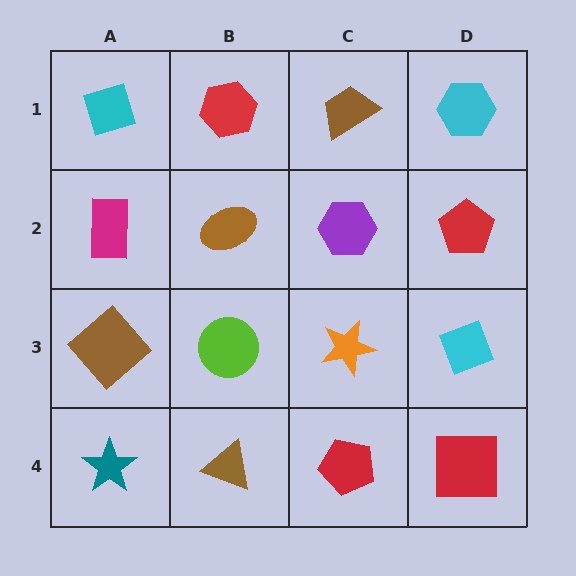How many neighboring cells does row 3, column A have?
3.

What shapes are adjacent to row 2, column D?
A cyan hexagon (row 1, column D), a cyan diamond (row 3, column D), a purple hexagon (row 2, column C).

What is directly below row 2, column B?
A lime circle.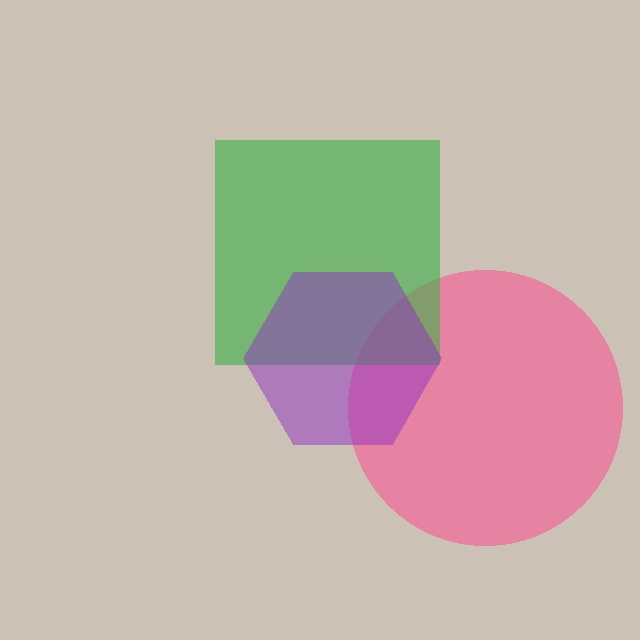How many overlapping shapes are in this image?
There are 3 overlapping shapes in the image.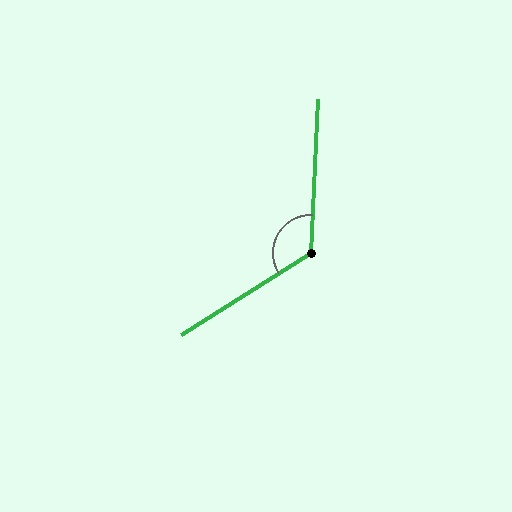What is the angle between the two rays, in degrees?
Approximately 125 degrees.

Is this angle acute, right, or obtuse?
It is obtuse.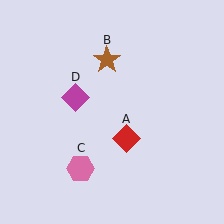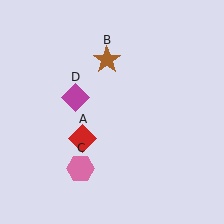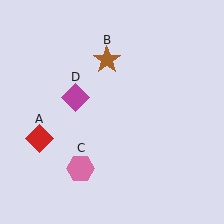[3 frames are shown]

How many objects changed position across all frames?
1 object changed position: red diamond (object A).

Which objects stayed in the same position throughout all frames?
Brown star (object B) and pink hexagon (object C) and magenta diamond (object D) remained stationary.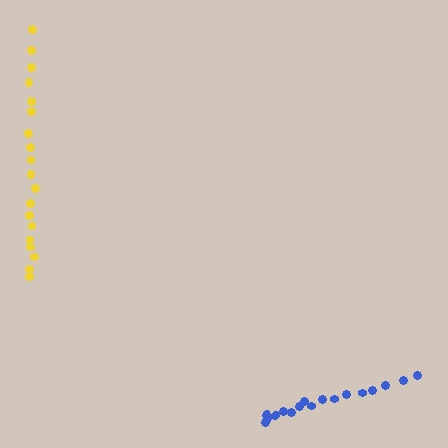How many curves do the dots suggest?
There are 2 distinct paths.